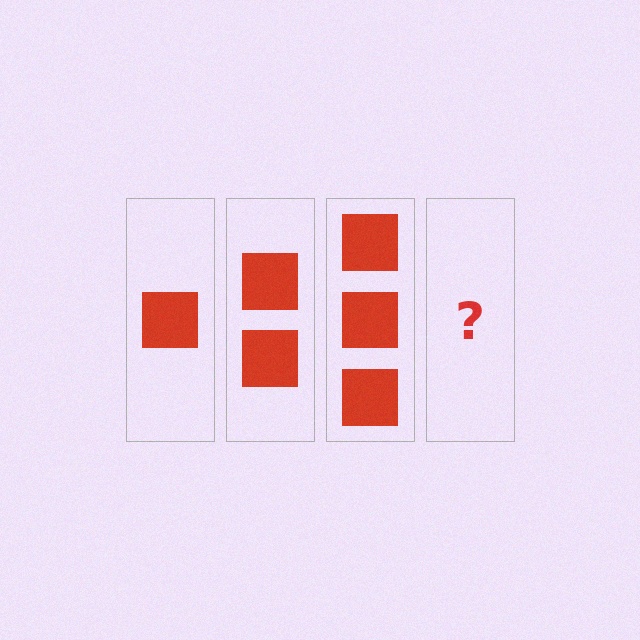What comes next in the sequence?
The next element should be 4 squares.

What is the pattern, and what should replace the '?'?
The pattern is that each step adds one more square. The '?' should be 4 squares.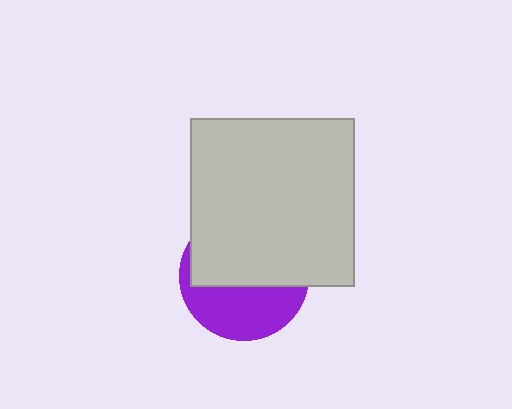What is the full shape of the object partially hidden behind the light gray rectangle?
The partially hidden object is a purple circle.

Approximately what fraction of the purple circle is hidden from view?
Roughly 58% of the purple circle is hidden behind the light gray rectangle.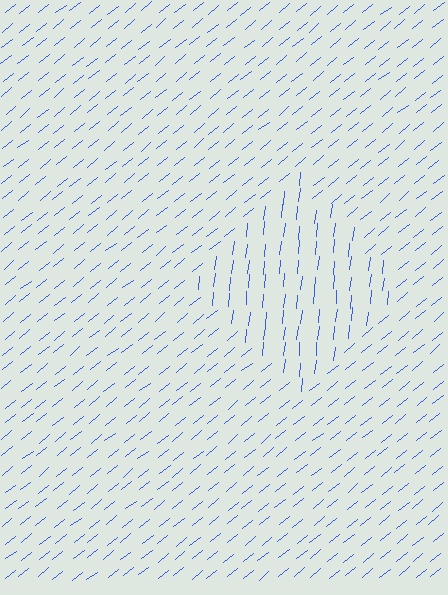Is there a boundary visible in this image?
Yes, there is a texture boundary formed by a change in line orientation.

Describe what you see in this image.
The image is filled with small blue line segments. A diamond region in the image has lines oriented differently from the surrounding lines, creating a visible texture boundary.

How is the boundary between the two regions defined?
The boundary is defined purely by a change in line orientation (approximately 45 degrees difference). All lines are the same color and thickness.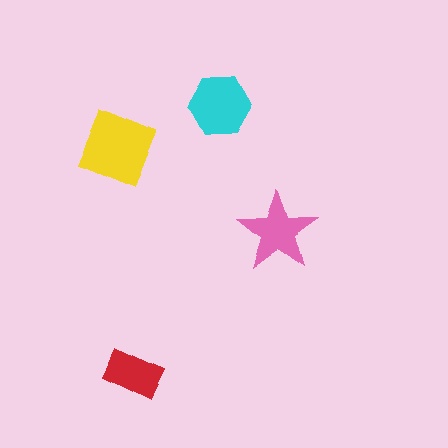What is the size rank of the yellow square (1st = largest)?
1st.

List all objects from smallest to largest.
The red rectangle, the pink star, the cyan hexagon, the yellow square.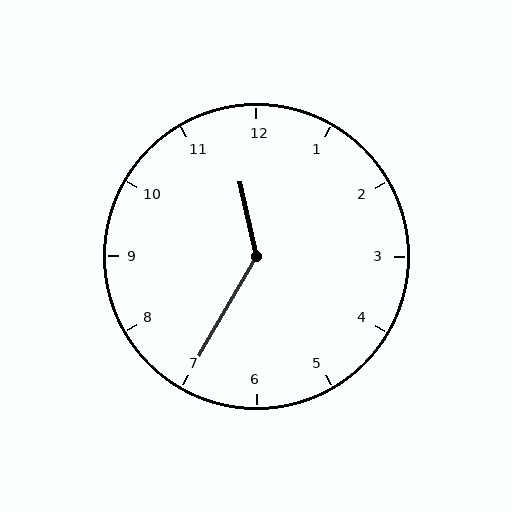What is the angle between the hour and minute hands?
Approximately 138 degrees.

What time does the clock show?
11:35.